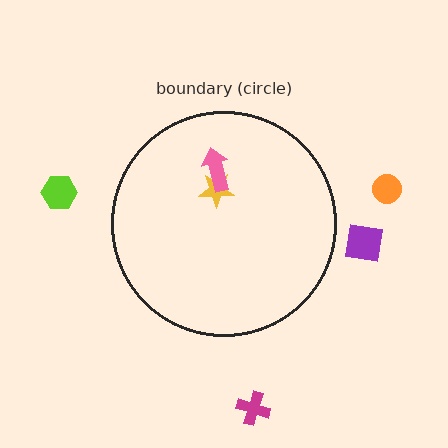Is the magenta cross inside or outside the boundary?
Outside.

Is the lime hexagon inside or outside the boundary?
Outside.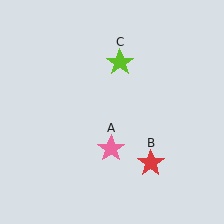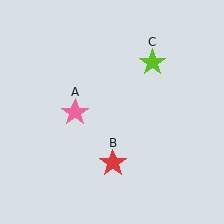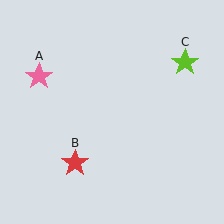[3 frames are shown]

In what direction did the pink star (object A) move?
The pink star (object A) moved up and to the left.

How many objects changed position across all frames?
3 objects changed position: pink star (object A), red star (object B), lime star (object C).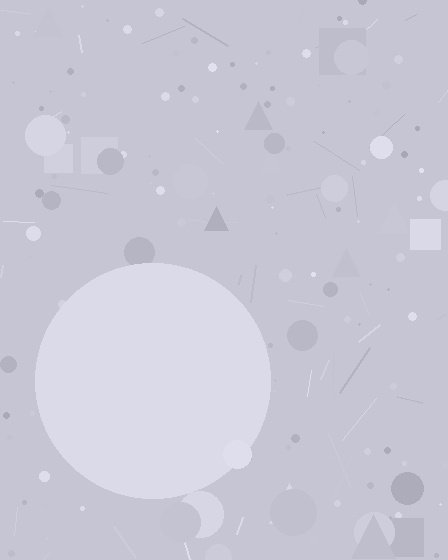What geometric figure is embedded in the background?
A circle is embedded in the background.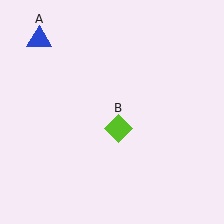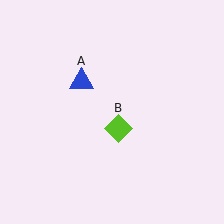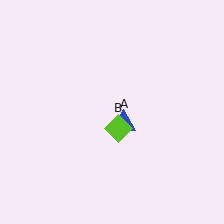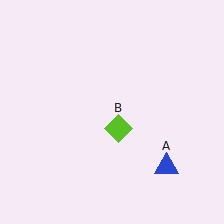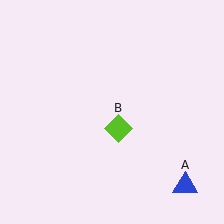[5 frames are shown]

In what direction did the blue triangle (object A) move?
The blue triangle (object A) moved down and to the right.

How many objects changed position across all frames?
1 object changed position: blue triangle (object A).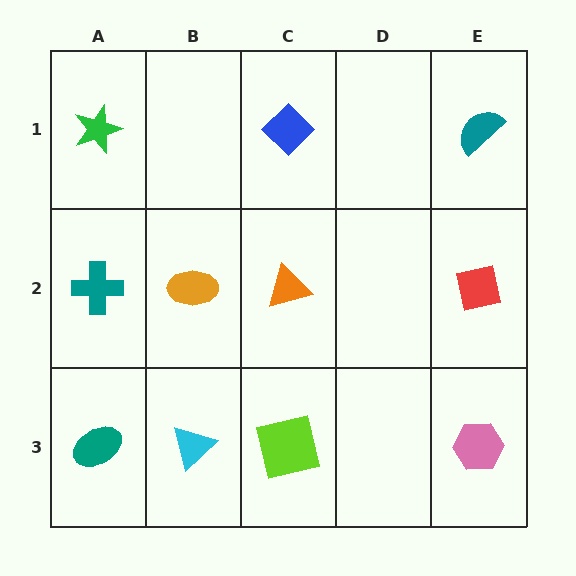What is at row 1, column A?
A green star.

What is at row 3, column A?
A teal ellipse.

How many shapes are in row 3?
4 shapes.